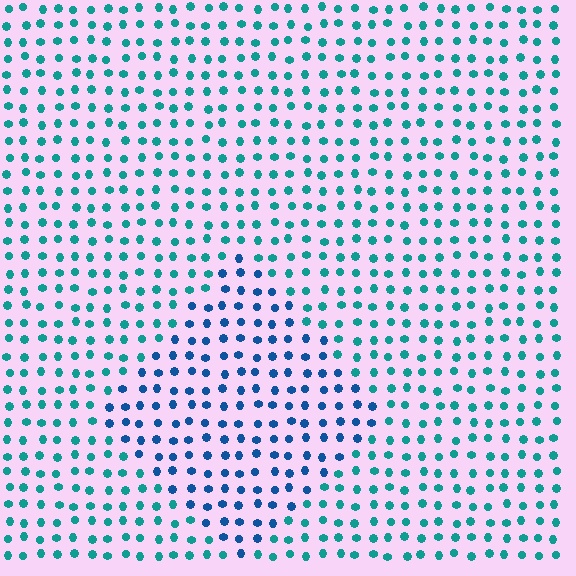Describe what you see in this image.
The image is filled with small teal elements in a uniform arrangement. A diamond-shaped region is visible where the elements are tinted to a slightly different hue, forming a subtle color boundary.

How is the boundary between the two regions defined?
The boundary is defined purely by a slight shift in hue (about 36 degrees). Spacing, size, and orientation are identical on both sides.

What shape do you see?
I see a diamond.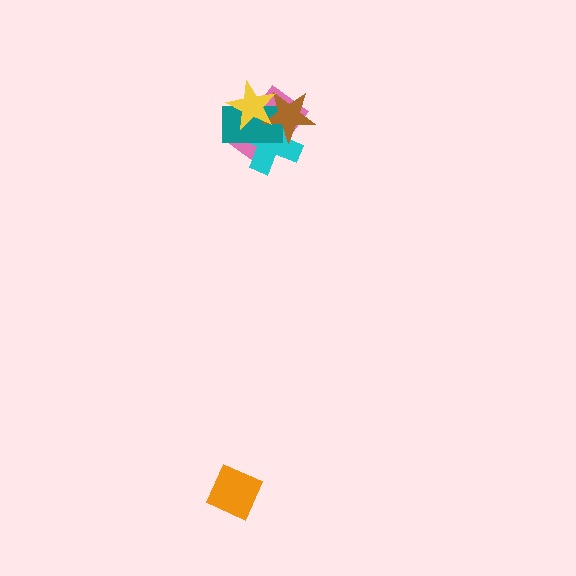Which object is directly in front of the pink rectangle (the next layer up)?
The cyan cross is directly in front of the pink rectangle.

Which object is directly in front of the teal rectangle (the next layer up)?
The brown star is directly in front of the teal rectangle.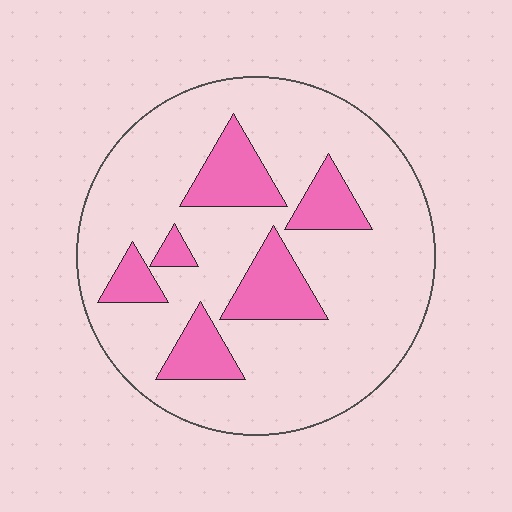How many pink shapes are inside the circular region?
6.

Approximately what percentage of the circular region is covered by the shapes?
Approximately 20%.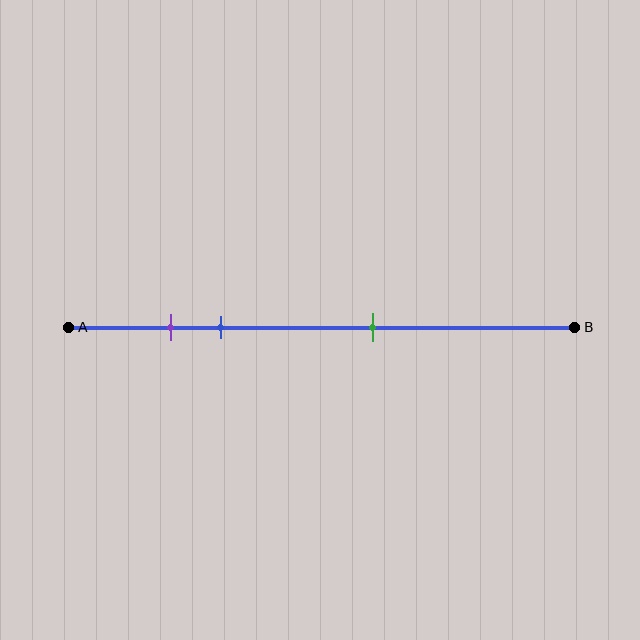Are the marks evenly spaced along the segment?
No, the marks are not evenly spaced.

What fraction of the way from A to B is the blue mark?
The blue mark is approximately 30% (0.3) of the way from A to B.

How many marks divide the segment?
There are 3 marks dividing the segment.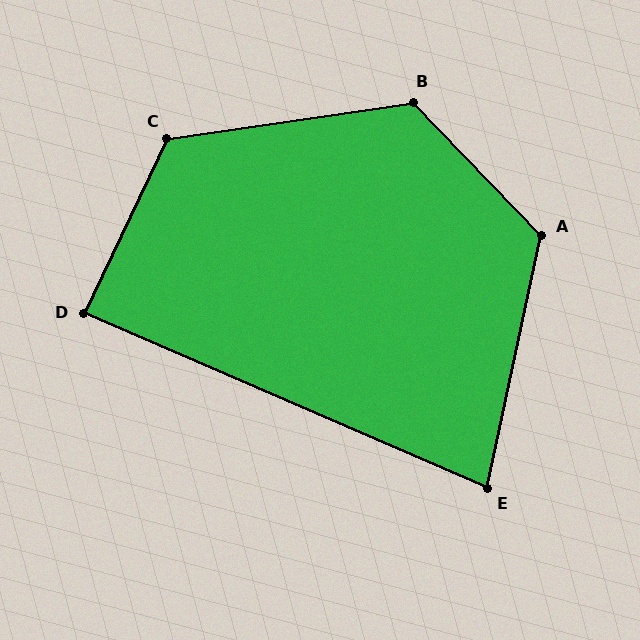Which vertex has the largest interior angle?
B, at approximately 125 degrees.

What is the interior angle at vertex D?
Approximately 88 degrees (approximately right).